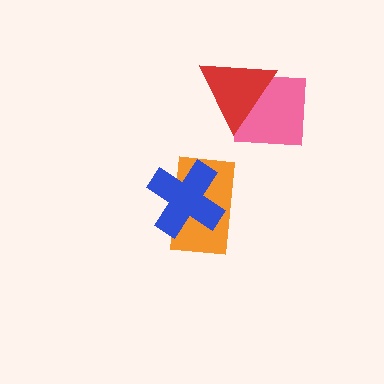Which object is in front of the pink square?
The red triangle is in front of the pink square.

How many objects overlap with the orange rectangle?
1 object overlaps with the orange rectangle.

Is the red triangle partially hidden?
No, no other shape covers it.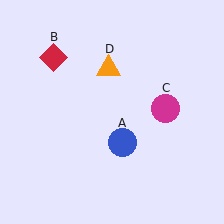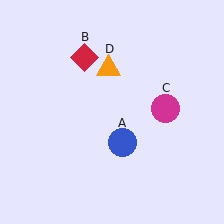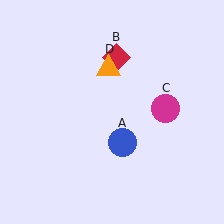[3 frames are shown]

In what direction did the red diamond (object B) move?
The red diamond (object B) moved right.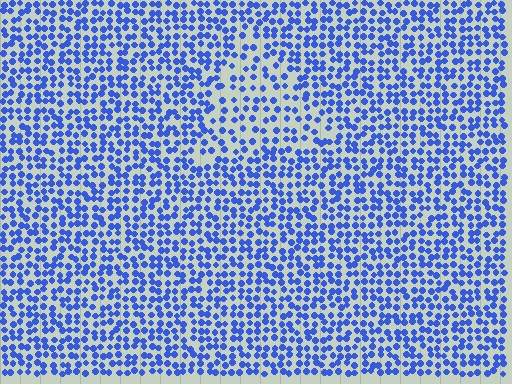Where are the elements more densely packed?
The elements are more densely packed outside the triangle boundary.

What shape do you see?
I see a triangle.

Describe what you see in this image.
The image contains small blue elements arranged at two different densities. A triangle-shaped region is visible where the elements are less densely packed than the surrounding area.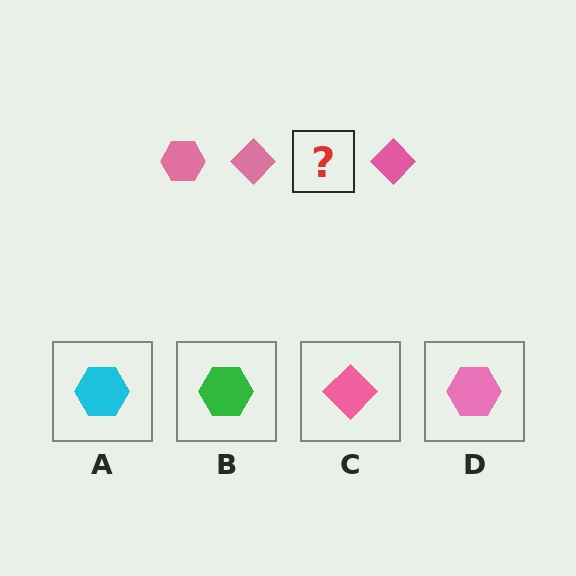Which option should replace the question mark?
Option D.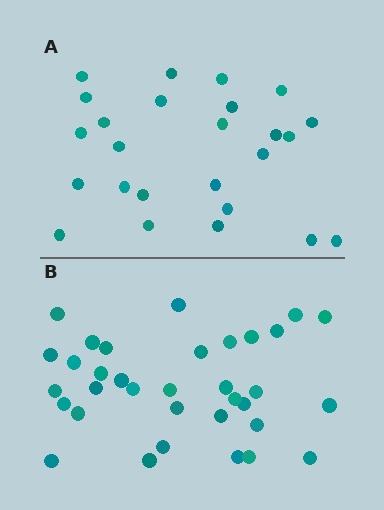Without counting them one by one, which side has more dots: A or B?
Region B (the bottom region) has more dots.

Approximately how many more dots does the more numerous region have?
Region B has roughly 8 or so more dots than region A.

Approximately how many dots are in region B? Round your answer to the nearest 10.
About 30 dots. (The exact count is 34, which rounds to 30.)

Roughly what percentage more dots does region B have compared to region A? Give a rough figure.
About 35% more.